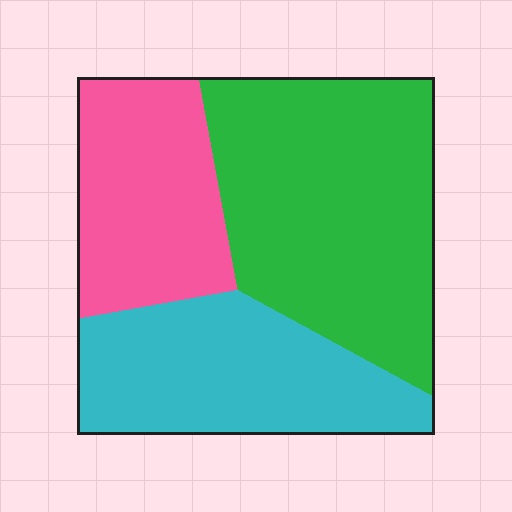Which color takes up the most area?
Green, at roughly 45%.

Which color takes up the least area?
Pink, at roughly 25%.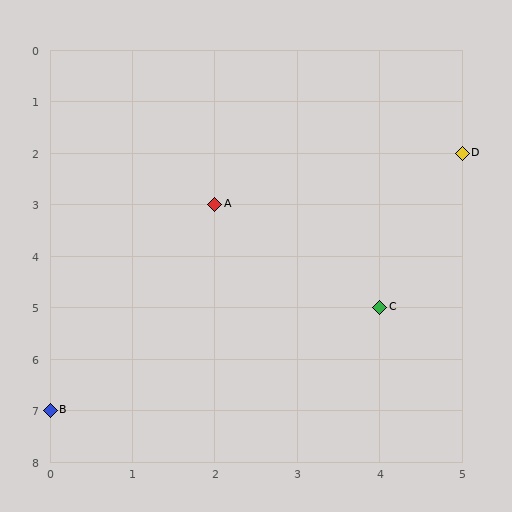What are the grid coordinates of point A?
Point A is at grid coordinates (2, 3).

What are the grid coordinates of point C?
Point C is at grid coordinates (4, 5).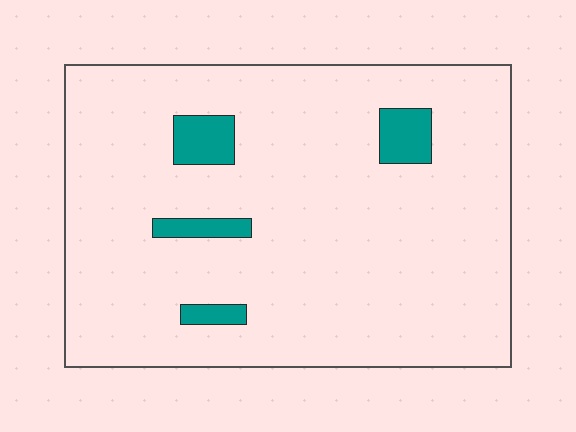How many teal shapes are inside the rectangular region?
4.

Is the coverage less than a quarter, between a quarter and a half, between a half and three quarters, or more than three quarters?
Less than a quarter.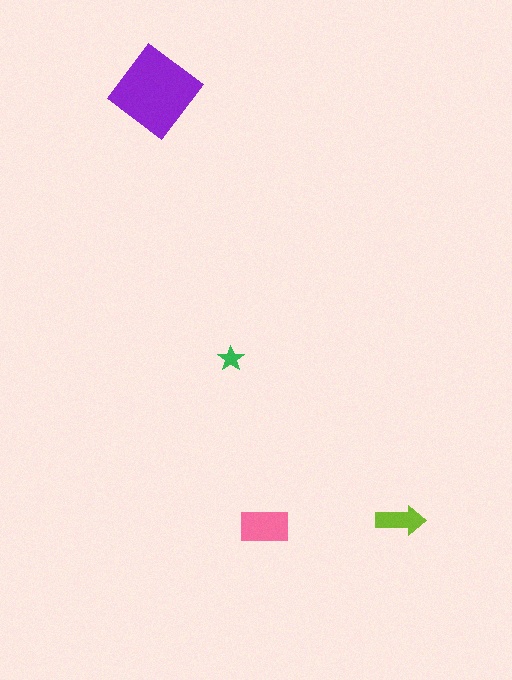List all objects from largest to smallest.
The purple diamond, the pink rectangle, the lime arrow, the green star.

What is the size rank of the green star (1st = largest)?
4th.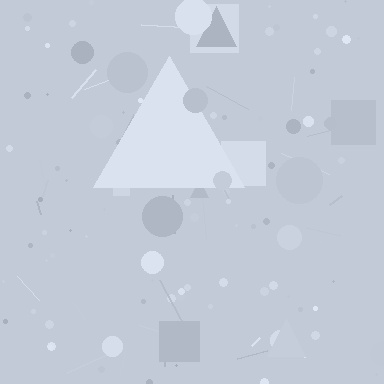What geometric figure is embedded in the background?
A triangle is embedded in the background.